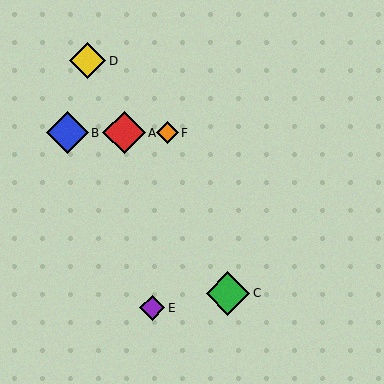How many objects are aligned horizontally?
3 objects (A, B, F) are aligned horizontally.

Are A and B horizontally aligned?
Yes, both are at y≈133.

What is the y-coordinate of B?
Object B is at y≈133.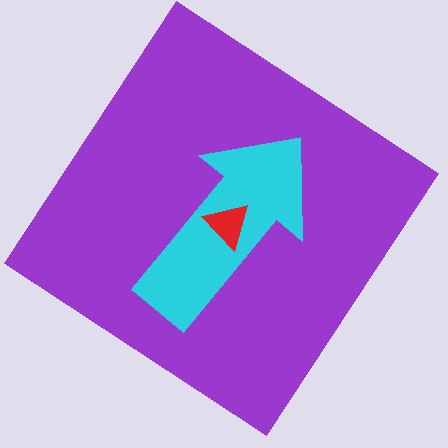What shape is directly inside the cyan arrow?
The red triangle.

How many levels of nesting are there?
3.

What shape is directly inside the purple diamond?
The cyan arrow.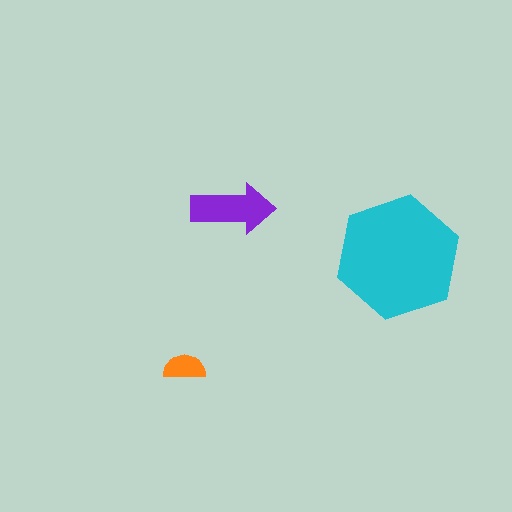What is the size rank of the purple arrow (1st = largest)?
2nd.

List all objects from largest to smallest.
The cyan hexagon, the purple arrow, the orange semicircle.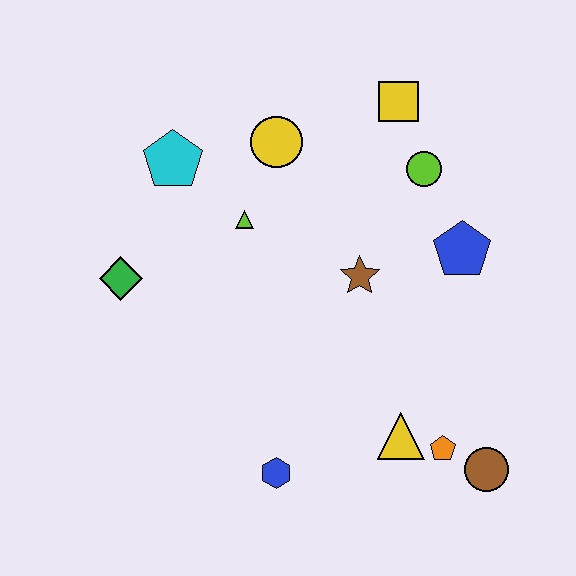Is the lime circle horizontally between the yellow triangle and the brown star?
No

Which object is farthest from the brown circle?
The cyan pentagon is farthest from the brown circle.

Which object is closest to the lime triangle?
The yellow circle is closest to the lime triangle.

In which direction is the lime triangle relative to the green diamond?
The lime triangle is to the right of the green diamond.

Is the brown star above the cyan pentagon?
No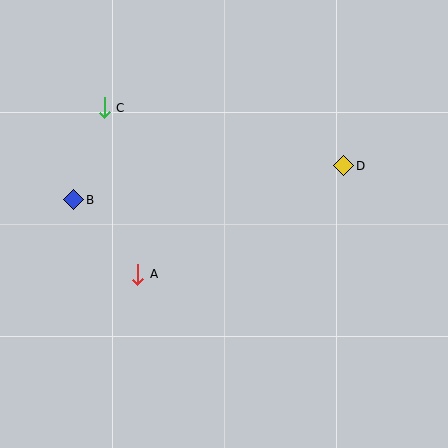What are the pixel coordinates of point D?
Point D is at (344, 166).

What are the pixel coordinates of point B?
Point B is at (74, 200).